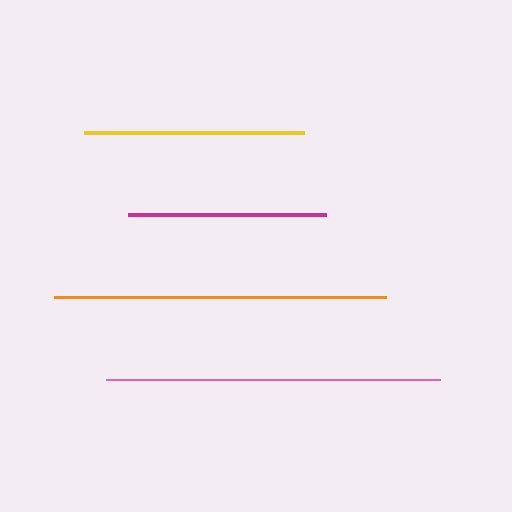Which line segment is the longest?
The pink line is the longest at approximately 333 pixels.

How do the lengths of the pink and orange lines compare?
The pink and orange lines are approximately the same length.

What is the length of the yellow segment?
The yellow segment is approximately 220 pixels long.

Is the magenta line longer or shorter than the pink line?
The pink line is longer than the magenta line.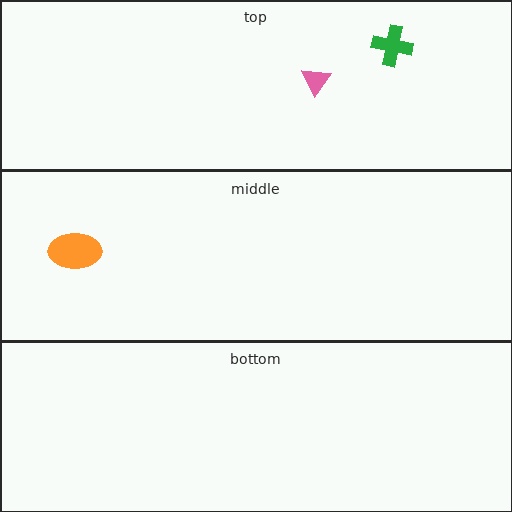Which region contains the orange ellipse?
The middle region.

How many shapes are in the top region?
2.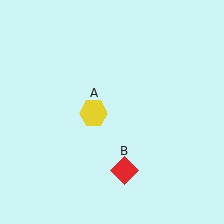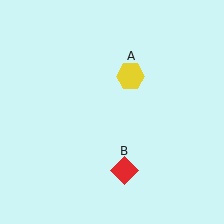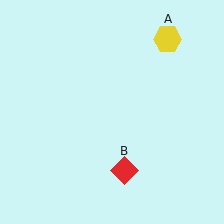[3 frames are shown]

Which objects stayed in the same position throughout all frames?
Red diamond (object B) remained stationary.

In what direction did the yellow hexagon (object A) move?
The yellow hexagon (object A) moved up and to the right.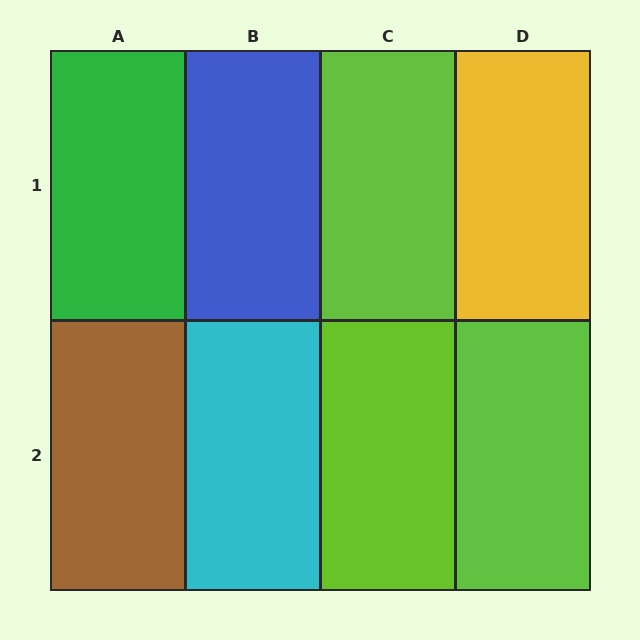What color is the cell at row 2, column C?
Lime.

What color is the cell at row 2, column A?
Brown.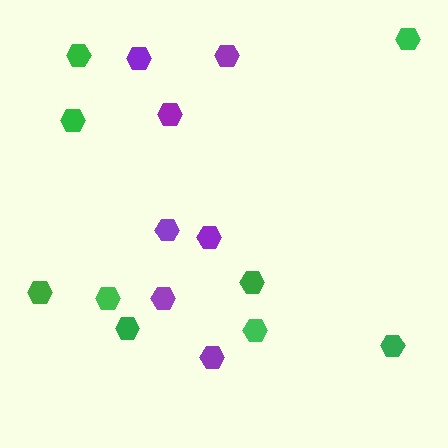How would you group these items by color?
There are 2 groups: one group of purple hexagons (7) and one group of green hexagons (9).